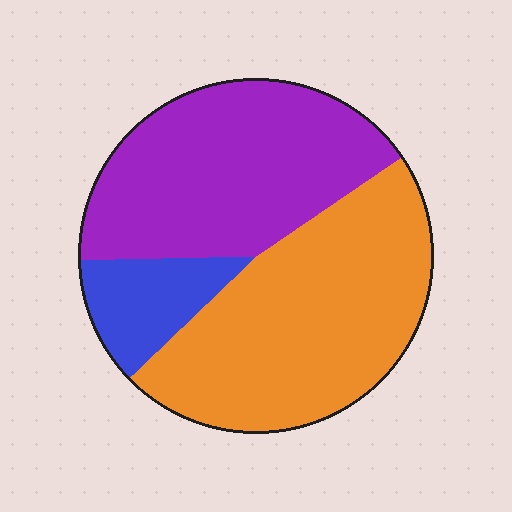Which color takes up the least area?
Blue, at roughly 10%.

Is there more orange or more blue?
Orange.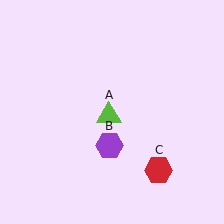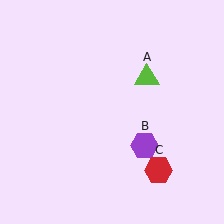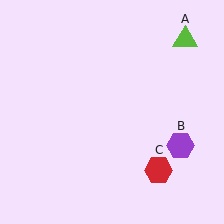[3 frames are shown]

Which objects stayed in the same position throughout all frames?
Red hexagon (object C) remained stationary.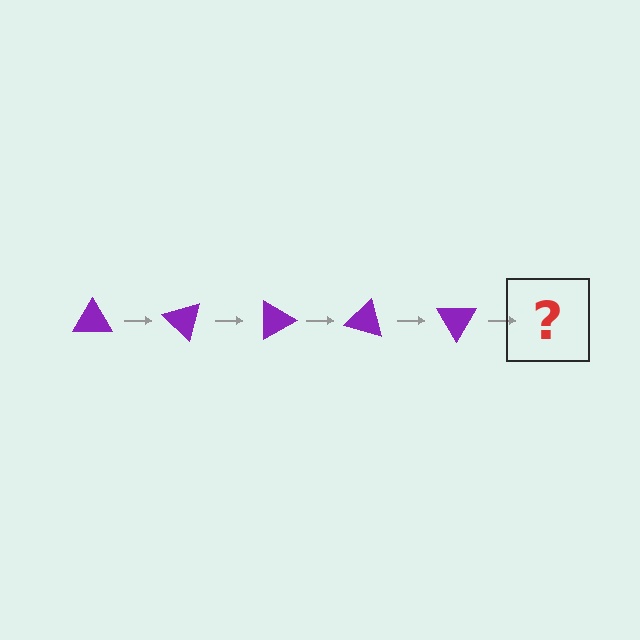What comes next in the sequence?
The next element should be a purple triangle rotated 225 degrees.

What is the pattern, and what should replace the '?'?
The pattern is that the triangle rotates 45 degrees each step. The '?' should be a purple triangle rotated 225 degrees.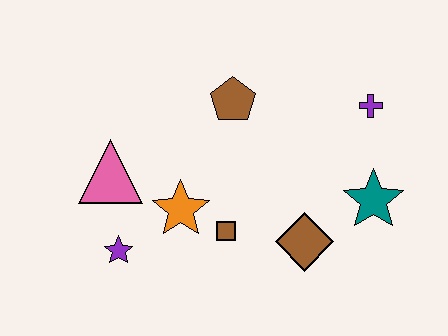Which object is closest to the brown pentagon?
The orange star is closest to the brown pentagon.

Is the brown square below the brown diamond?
No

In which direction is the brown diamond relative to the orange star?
The brown diamond is to the right of the orange star.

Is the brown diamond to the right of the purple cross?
No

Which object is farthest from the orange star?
The purple cross is farthest from the orange star.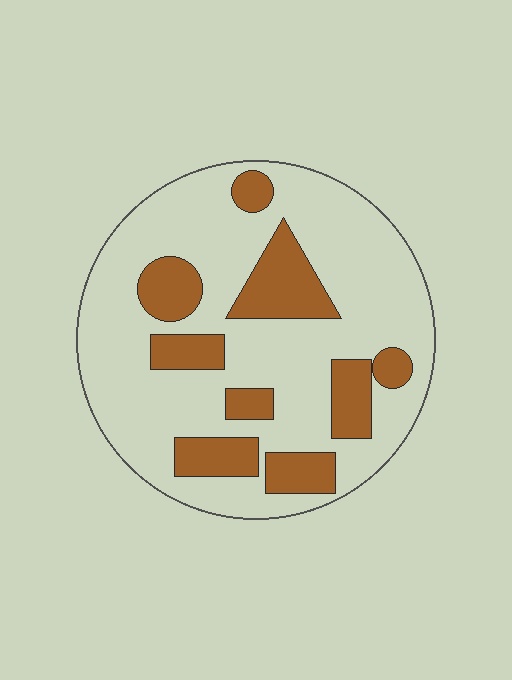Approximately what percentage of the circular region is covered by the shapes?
Approximately 25%.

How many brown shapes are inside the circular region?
9.